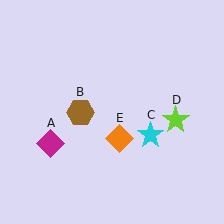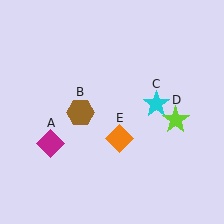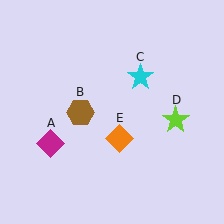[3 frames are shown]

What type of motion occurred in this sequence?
The cyan star (object C) rotated counterclockwise around the center of the scene.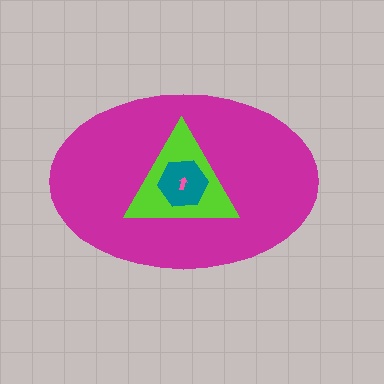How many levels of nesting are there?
4.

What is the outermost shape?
The magenta ellipse.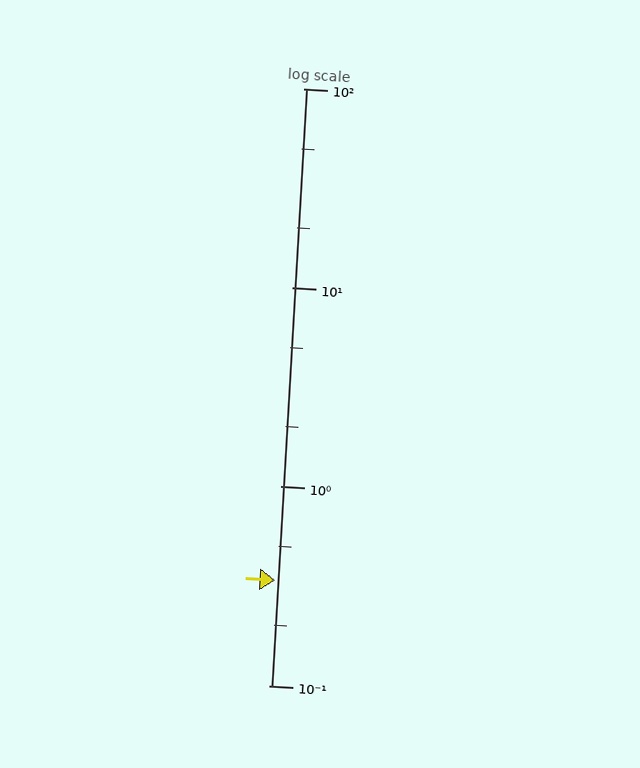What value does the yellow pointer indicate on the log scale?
The pointer indicates approximately 0.34.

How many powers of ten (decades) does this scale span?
The scale spans 3 decades, from 0.1 to 100.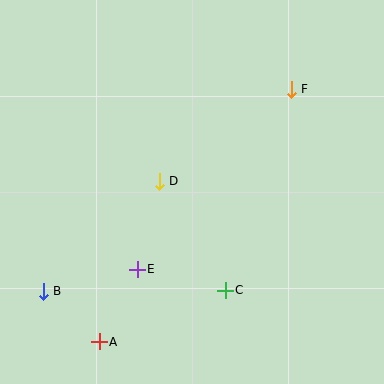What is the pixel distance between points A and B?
The distance between A and B is 75 pixels.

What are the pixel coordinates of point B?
Point B is at (43, 291).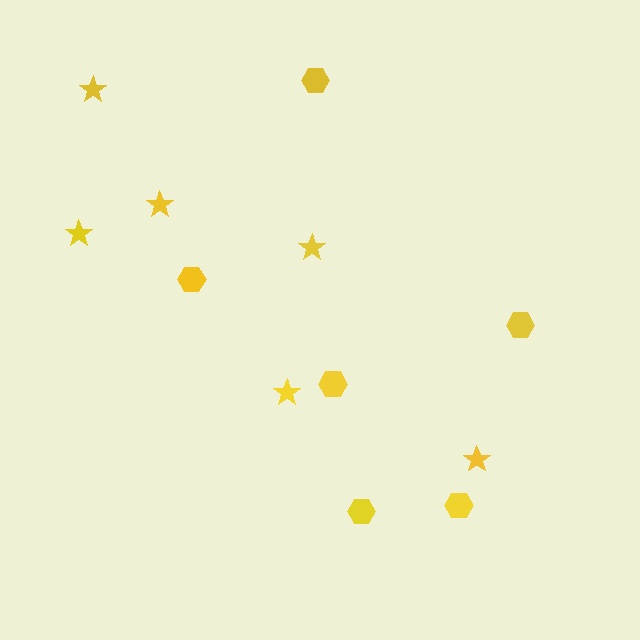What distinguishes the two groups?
There are 2 groups: one group of hexagons (6) and one group of stars (6).